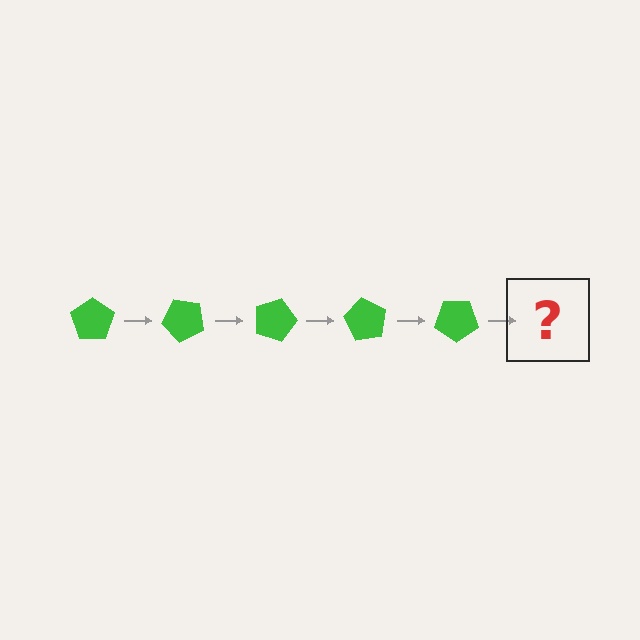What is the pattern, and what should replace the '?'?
The pattern is that the pentagon rotates 45 degrees each step. The '?' should be a green pentagon rotated 225 degrees.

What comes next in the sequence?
The next element should be a green pentagon rotated 225 degrees.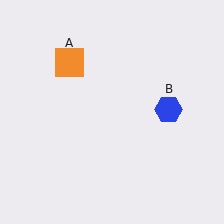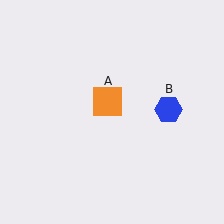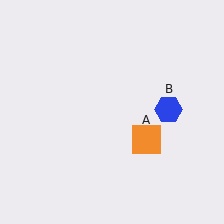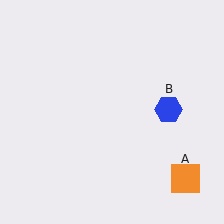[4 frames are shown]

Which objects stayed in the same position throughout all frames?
Blue hexagon (object B) remained stationary.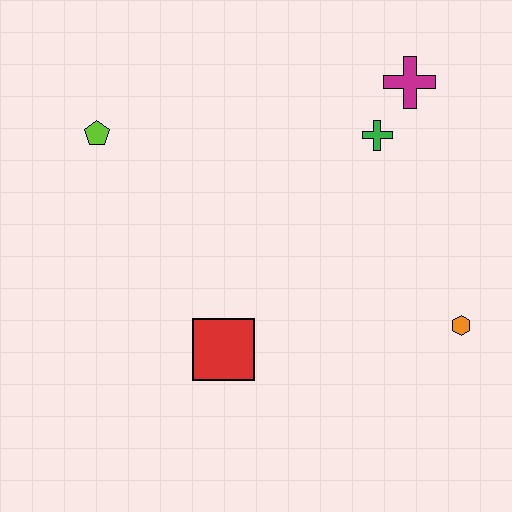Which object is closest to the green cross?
The magenta cross is closest to the green cross.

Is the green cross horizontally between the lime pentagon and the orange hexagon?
Yes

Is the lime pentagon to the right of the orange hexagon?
No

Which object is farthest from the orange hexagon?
The lime pentagon is farthest from the orange hexagon.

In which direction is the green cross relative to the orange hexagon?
The green cross is above the orange hexagon.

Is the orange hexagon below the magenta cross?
Yes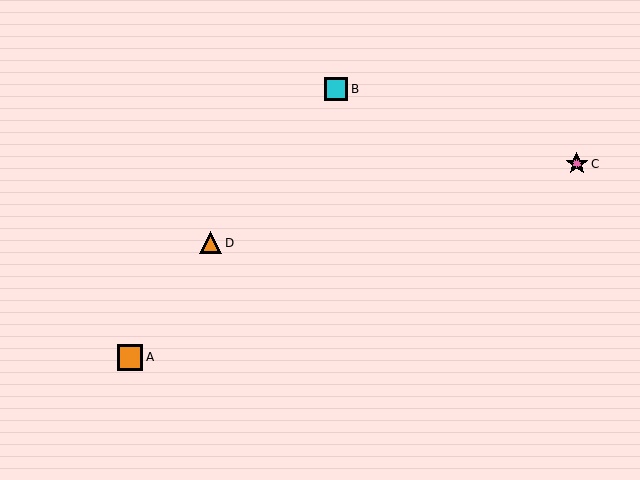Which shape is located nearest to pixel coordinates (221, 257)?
The orange triangle (labeled D) at (211, 243) is nearest to that location.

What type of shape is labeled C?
Shape C is a pink star.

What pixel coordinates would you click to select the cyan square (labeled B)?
Click at (336, 89) to select the cyan square B.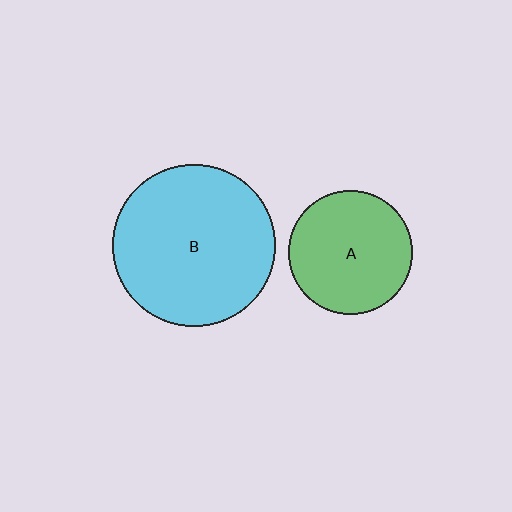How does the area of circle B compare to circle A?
Approximately 1.7 times.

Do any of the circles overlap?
No, none of the circles overlap.